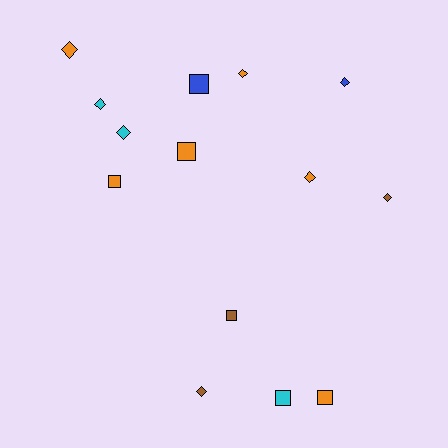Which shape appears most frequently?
Diamond, with 8 objects.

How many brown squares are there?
There is 1 brown square.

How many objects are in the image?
There are 14 objects.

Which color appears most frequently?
Orange, with 6 objects.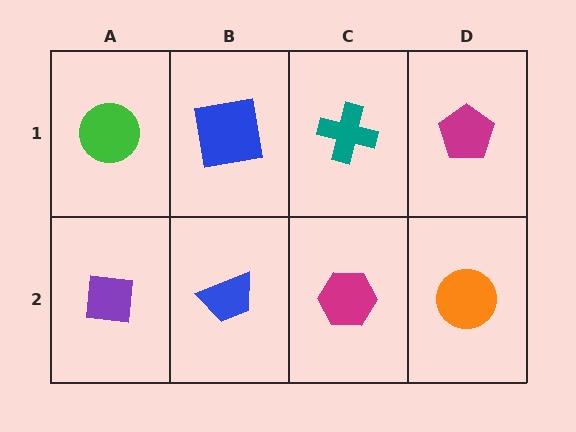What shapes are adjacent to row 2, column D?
A magenta pentagon (row 1, column D), a magenta hexagon (row 2, column C).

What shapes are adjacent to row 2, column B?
A blue square (row 1, column B), a purple square (row 2, column A), a magenta hexagon (row 2, column C).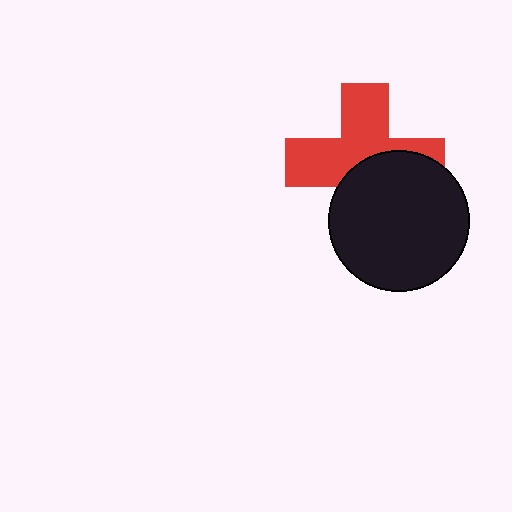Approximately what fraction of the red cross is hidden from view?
Roughly 44% of the red cross is hidden behind the black circle.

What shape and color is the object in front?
The object in front is a black circle.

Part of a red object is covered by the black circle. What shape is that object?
It is a cross.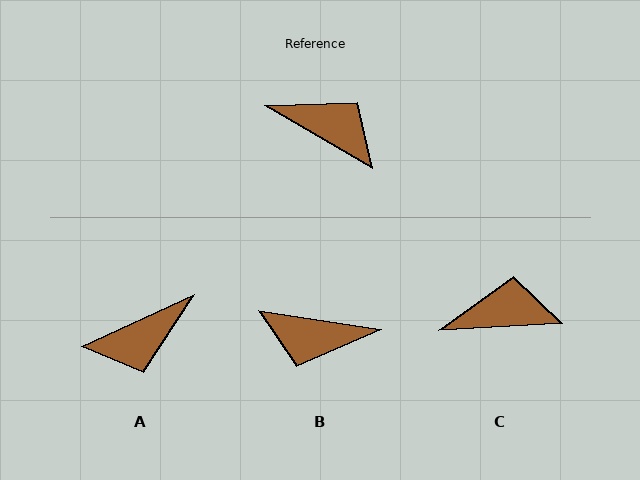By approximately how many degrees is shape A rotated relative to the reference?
Approximately 125 degrees clockwise.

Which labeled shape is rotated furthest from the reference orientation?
B, about 158 degrees away.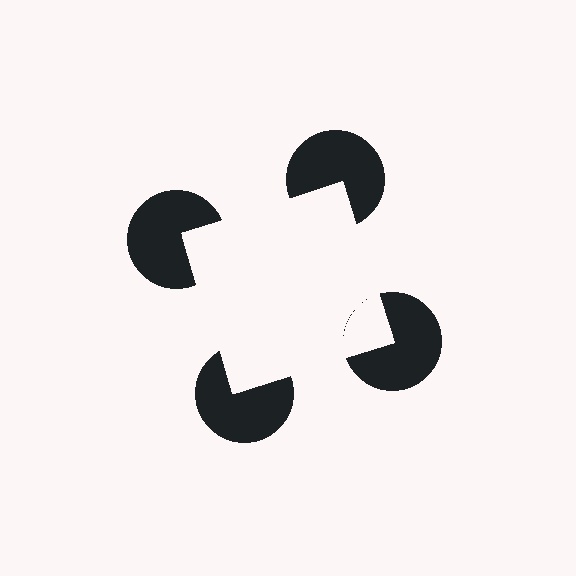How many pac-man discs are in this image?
There are 4 — one at each vertex of the illusory square.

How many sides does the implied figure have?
4 sides.